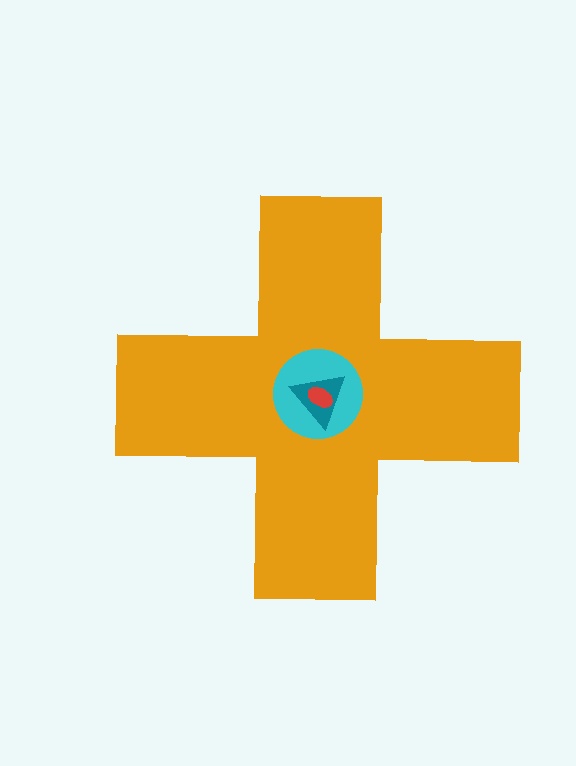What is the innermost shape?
The red ellipse.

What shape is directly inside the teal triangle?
The red ellipse.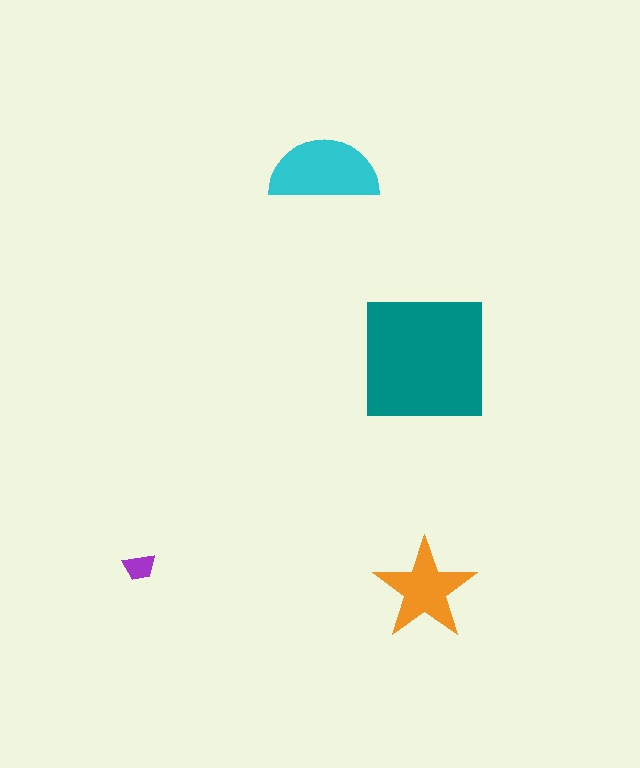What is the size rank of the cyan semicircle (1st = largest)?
2nd.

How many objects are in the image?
There are 4 objects in the image.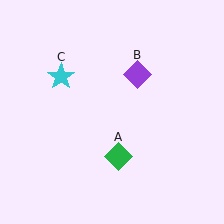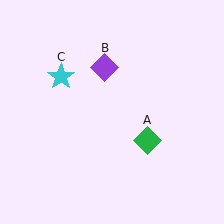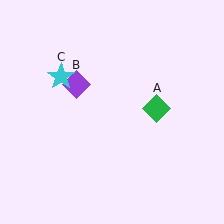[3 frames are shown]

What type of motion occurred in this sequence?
The green diamond (object A), purple diamond (object B) rotated counterclockwise around the center of the scene.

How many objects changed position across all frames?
2 objects changed position: green diamond (object A), purple diamond (object B).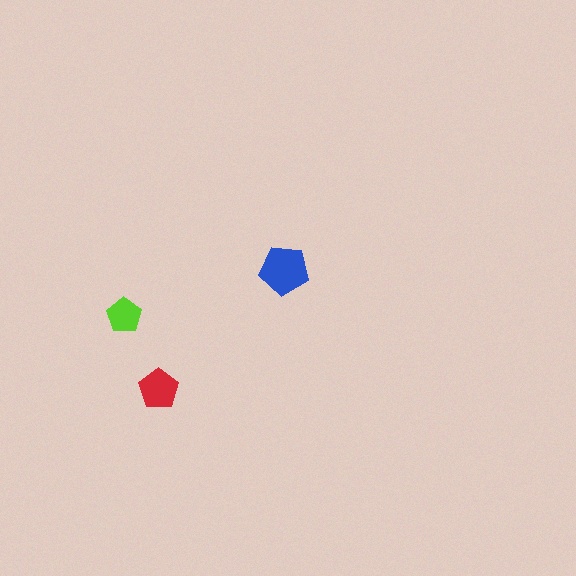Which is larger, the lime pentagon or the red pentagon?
The red one.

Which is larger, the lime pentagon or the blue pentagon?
The blue one.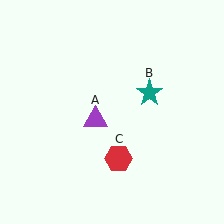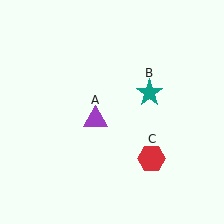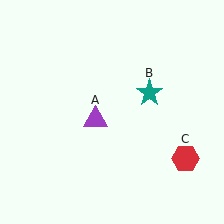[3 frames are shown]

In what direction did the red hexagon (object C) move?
The red hexagon (object C) moved right.